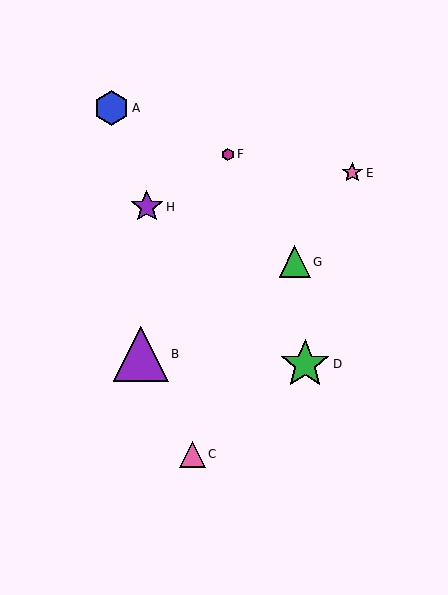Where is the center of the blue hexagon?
The center of the blue hexagon is at (111, 108).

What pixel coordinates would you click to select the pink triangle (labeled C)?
Click at (193, 454) to select the pink triangle C.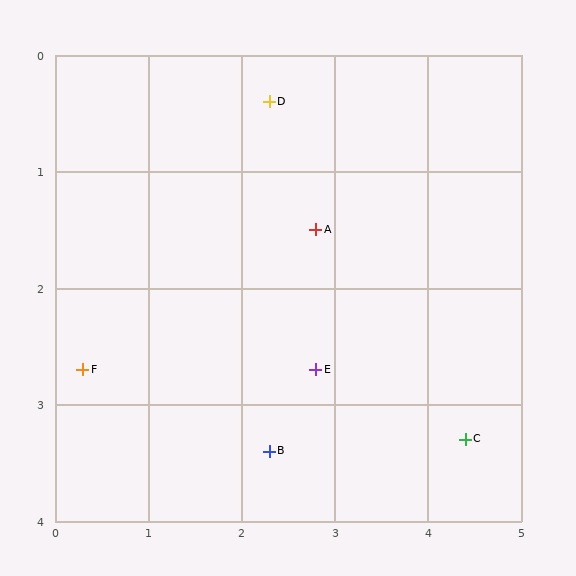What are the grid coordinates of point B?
Point B is at approximately (2.3, 3.4).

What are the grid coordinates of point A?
Point A is at approximately (2.8, 1.5).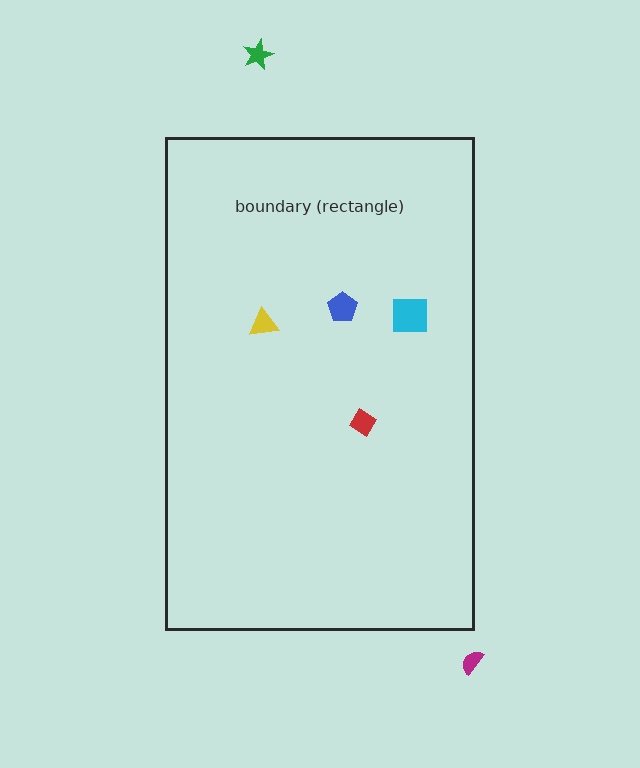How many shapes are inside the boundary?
4 inside, 2 outside.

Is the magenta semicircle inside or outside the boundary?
Outside.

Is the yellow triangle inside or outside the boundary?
Inside.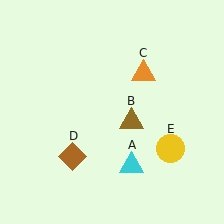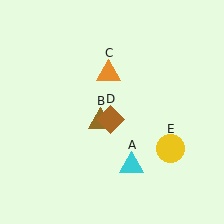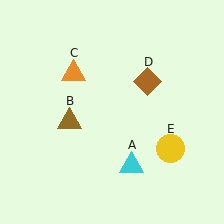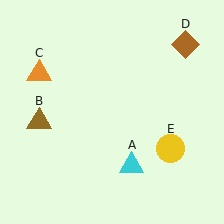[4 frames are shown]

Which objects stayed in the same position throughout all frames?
Cyan triangle (object A) and yellow circle (object E) remained stationary.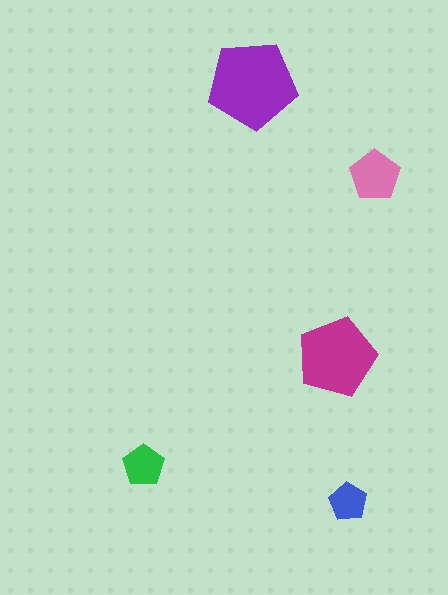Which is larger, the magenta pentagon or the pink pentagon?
The magenta one.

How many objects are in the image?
There are 5 objects in the image.